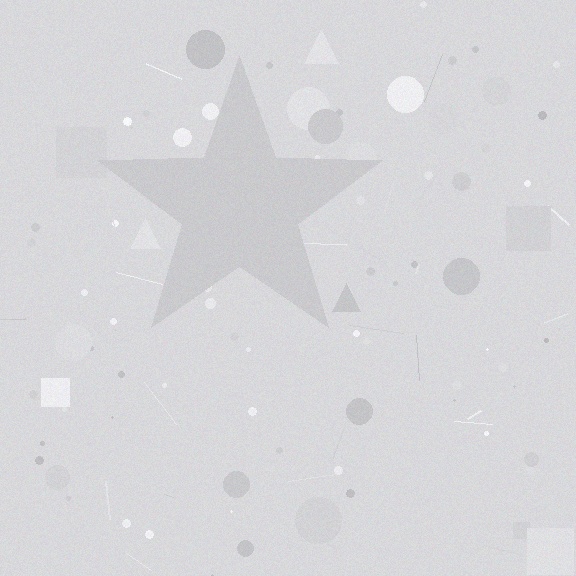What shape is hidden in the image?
A star is hidden in the image.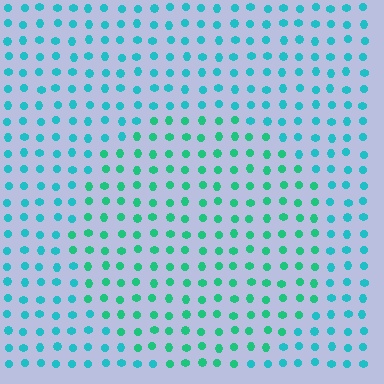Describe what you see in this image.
The image is filled with small cyan elements in a uniform arrangement. A circle-shaped region is visible where the elements are tinted to a slightly different hue, forming a subtle color boundary.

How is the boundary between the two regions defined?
The boundary is defined purely by a slight shift in hue (about 29 degrees). Spacing, size, and orientation are identical on both sides.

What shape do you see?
I see a circle.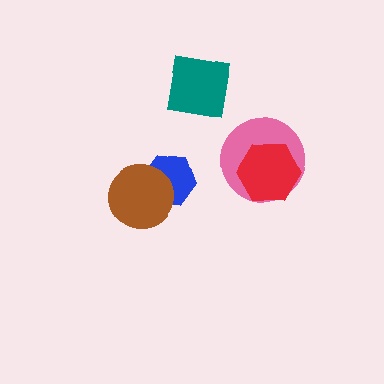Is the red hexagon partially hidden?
No, no other shape covers it.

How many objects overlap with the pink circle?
1 object overlaps with the pink circle.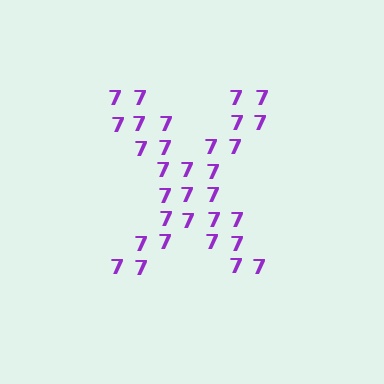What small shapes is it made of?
It is made of small digit 7's.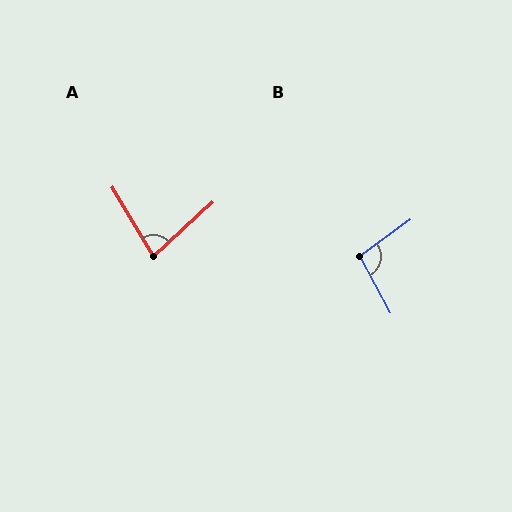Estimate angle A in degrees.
Approximately 79 degrees.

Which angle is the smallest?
A, at approximately 79 degrees.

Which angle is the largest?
B, at approximately 97 degrees.